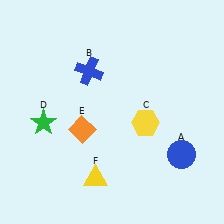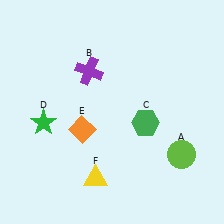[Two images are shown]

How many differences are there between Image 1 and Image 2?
There are 3 differences between the two images.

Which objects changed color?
A changed from blue to lime. B changed from blue to purple. C changed from yellow to green.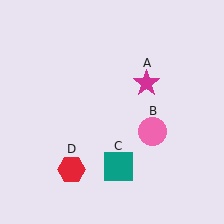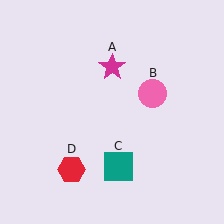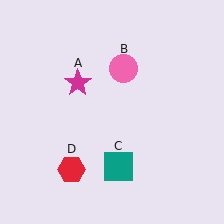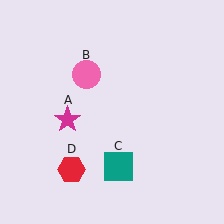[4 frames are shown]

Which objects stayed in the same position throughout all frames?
Teal square (object C) and red hexagon (object D) remained stationary.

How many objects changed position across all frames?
2 objects changed position: magenta star (object A), pink circle (object B).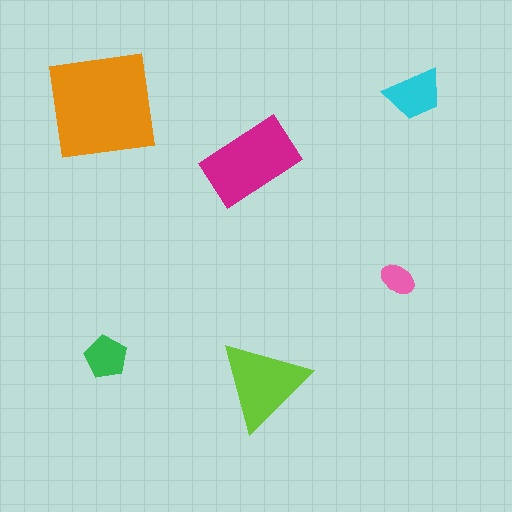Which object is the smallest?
The pink ellipse.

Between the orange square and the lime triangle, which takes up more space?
The orange square.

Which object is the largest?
The orange square.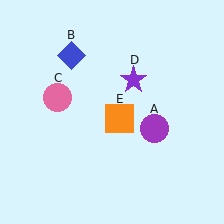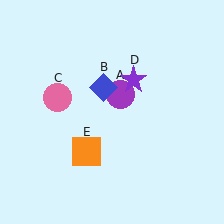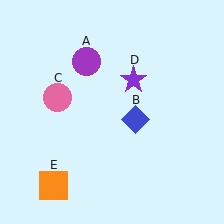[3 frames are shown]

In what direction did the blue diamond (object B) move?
The blue diamond (object B) moved down and to the right.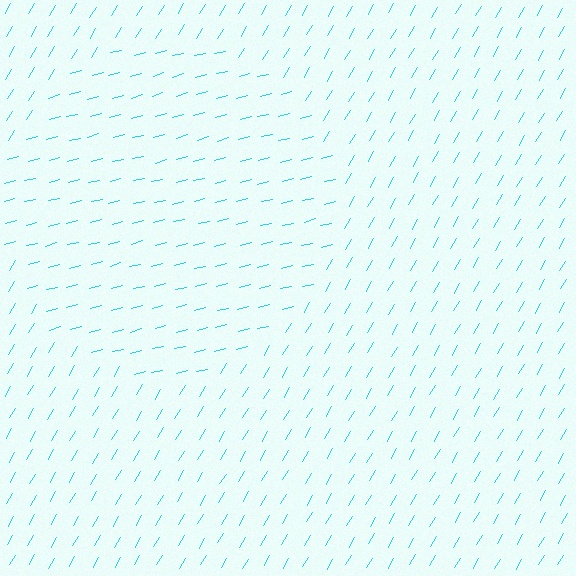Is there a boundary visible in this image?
Yes, there is a texture boundary formed by a change in line orientation.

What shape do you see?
I see a circle.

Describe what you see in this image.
The image is filled with small cyan line segments. A circle region in the image has lines oriented differently from the surrounding lines, creating a visible texture boundary.